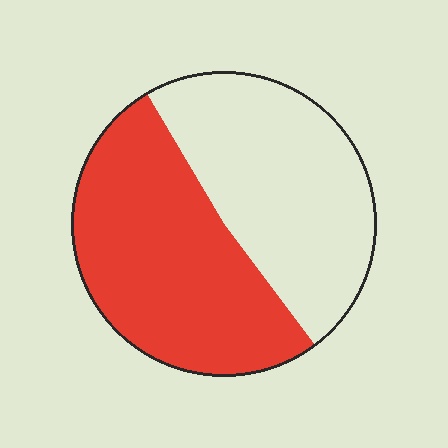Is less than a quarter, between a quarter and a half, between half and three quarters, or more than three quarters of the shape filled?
Between half and three quarters.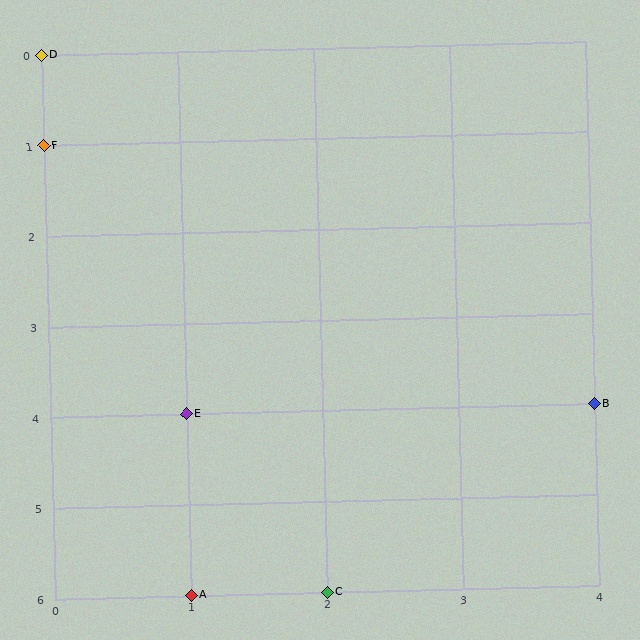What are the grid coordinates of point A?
Point A is at grid coordinates (1, 6).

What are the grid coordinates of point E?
Point E is at grid coordinates (1, 4).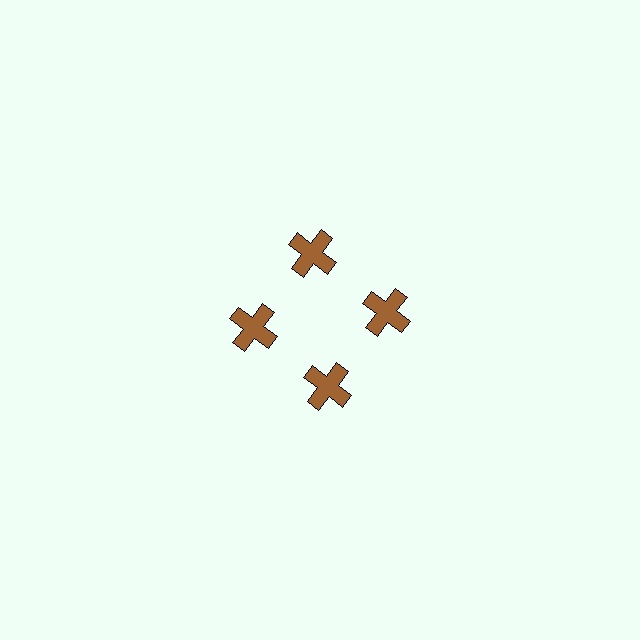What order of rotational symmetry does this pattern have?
This pattern has 4-fold rotational symmetry.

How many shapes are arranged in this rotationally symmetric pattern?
There are 4 shapes, arranged in 4 groups of 1.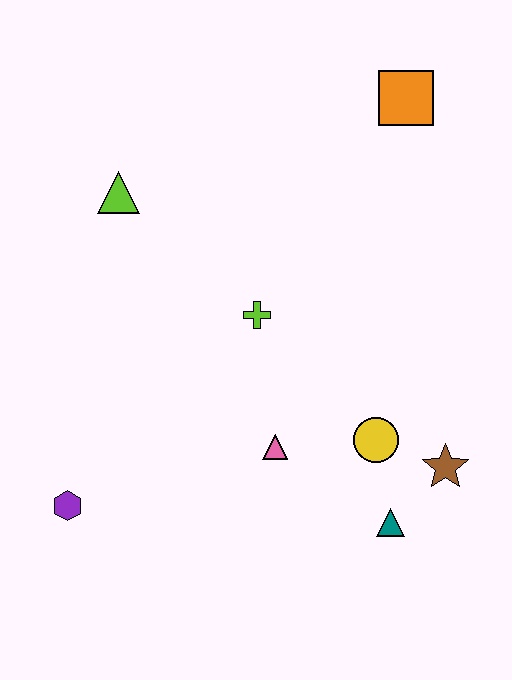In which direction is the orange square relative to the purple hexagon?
The orange square is above the purple hexagon.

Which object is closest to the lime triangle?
The lime cross is closest to the lime triangle.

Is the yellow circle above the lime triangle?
No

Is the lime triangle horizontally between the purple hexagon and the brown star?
Yes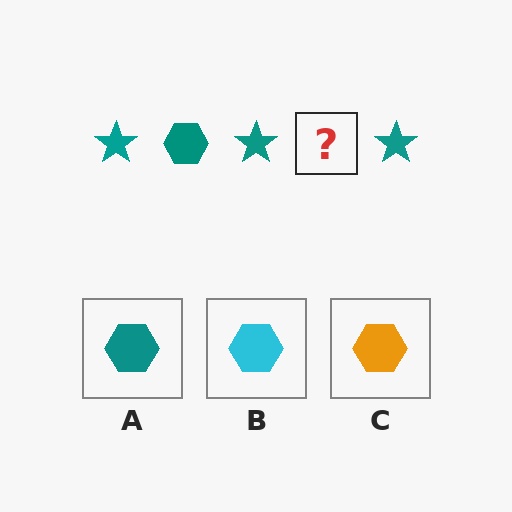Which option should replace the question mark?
Option A.